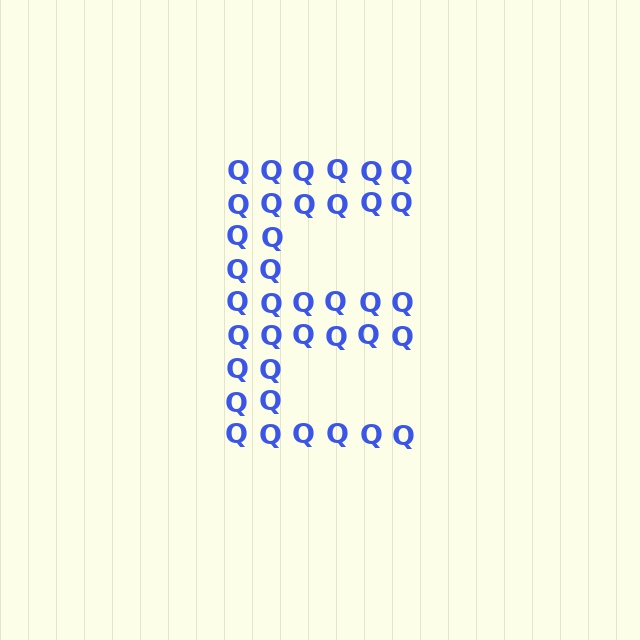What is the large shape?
The large shape is the letter E.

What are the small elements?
The small elements are letter Q's.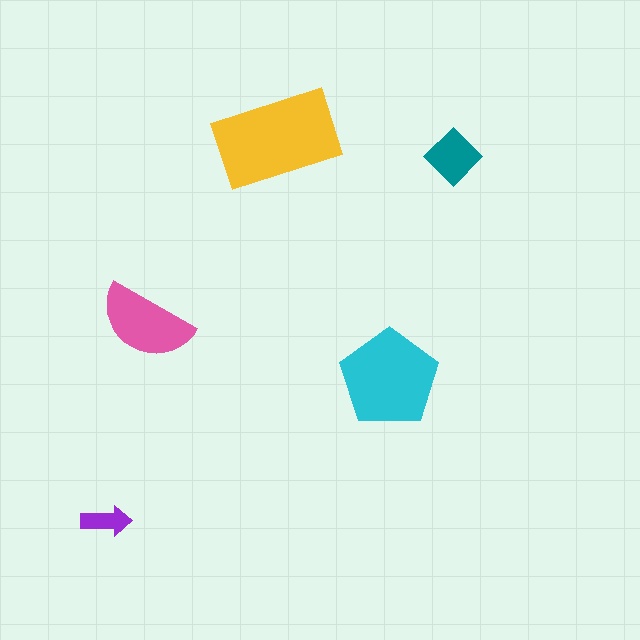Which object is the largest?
The yellow rectangle.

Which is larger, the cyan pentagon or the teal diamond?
The cyan pentagon.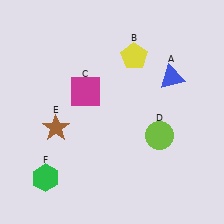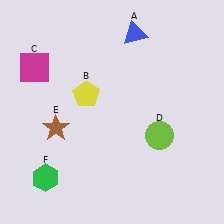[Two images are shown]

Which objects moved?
The objects that moved are: the blue triangle (A), the yellow pentagon (B), the magenta square (C).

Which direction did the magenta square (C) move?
The magenta square (C) moved left.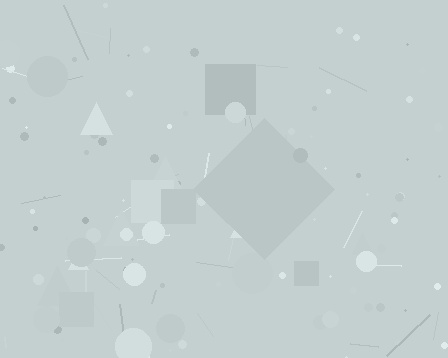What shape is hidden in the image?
A diamond is hidden in the image.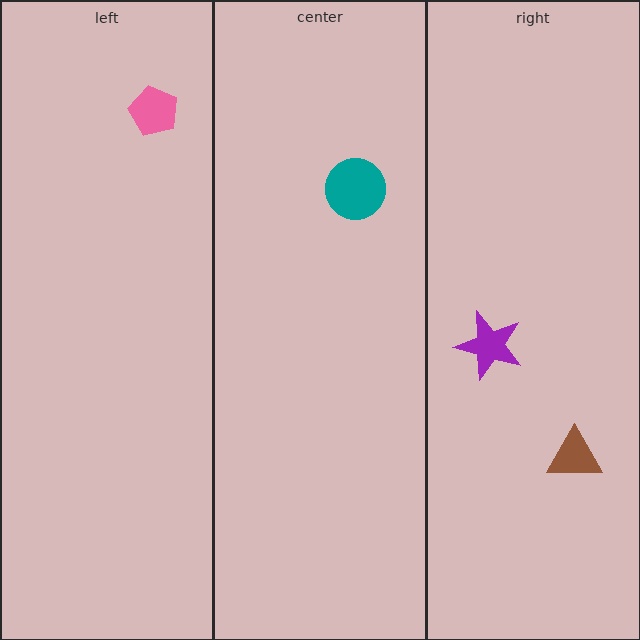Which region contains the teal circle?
The center region.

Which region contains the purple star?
The right region.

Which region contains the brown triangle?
The right region.